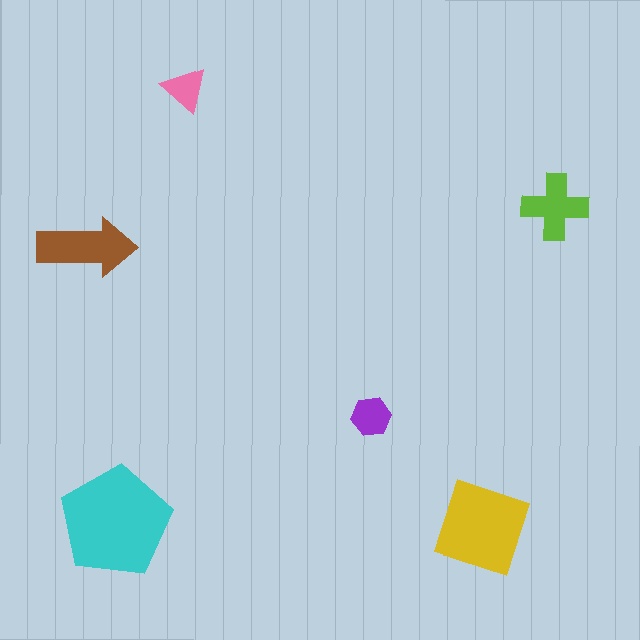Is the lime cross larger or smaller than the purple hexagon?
Larger.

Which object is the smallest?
The pink triangle.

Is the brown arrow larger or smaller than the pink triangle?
Larger.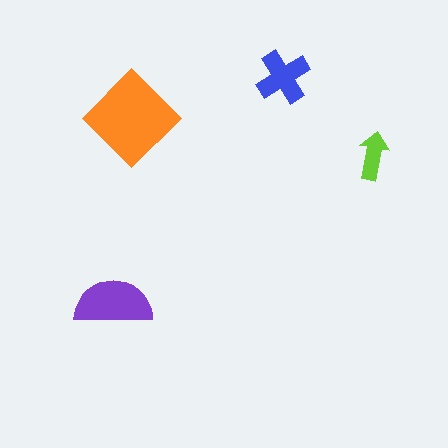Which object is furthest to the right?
The lime arrow is rightmost.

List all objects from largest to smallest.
The orange diamond, the purple semicircle, the blue cross, the lime arrow.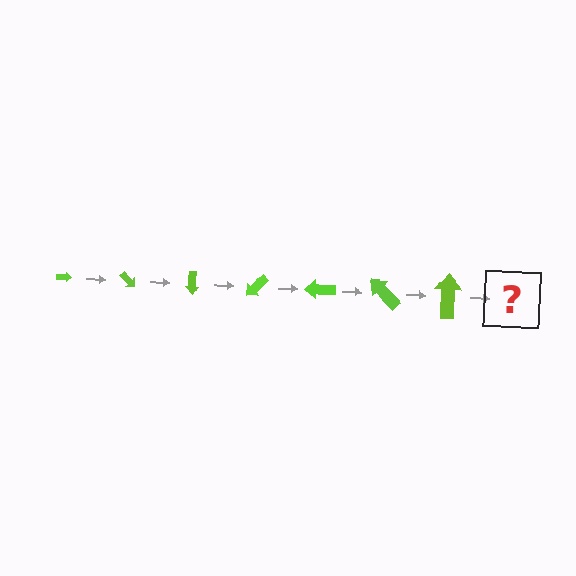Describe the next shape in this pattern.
It should be an arrow, larger than the previous one and rotated 315 degrees from the start.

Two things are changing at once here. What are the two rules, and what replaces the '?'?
The two rules are that the arrow grows larger each step and it rotates 45 degrees each step. The '?' should be an arrow, larger than the previous one and rotated 315 degrees from the start.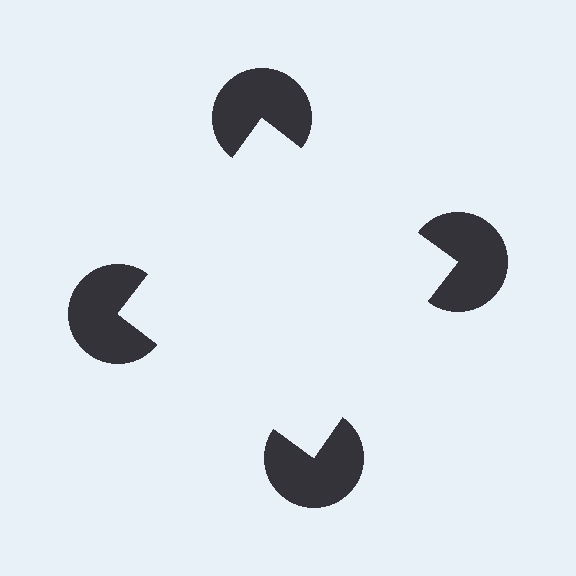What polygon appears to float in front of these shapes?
An illusory square — its edges are inferred from the aligned wedge cuts in the pac-man discs, not physically drawn.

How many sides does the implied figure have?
4 sides.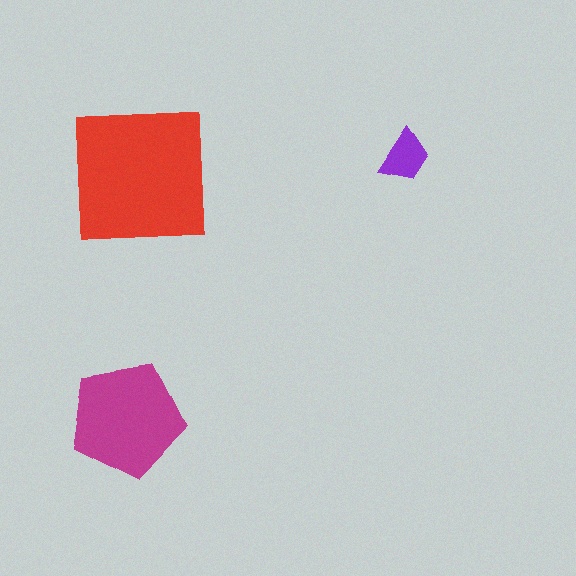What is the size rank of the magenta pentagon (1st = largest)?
2nd.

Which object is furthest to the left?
The magenta pentagon is leftmost.